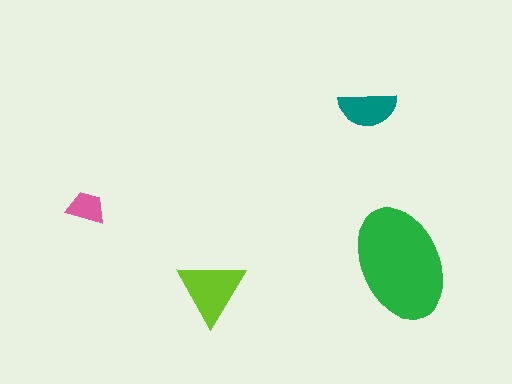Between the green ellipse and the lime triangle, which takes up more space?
The green ellipse.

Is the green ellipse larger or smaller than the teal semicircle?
Larger.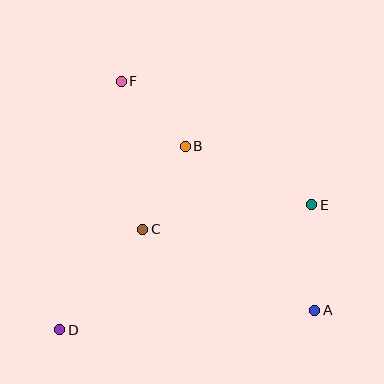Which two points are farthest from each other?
Points A and F are farthest from each other.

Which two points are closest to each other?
Points B and F are closest to each other.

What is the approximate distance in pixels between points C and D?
The distance between C and D is approximately 130 pixels.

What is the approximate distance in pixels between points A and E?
The distance between A and E is approximately 105 pixels.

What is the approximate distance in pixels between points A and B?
The distance between A and B is approximately 209 pixels.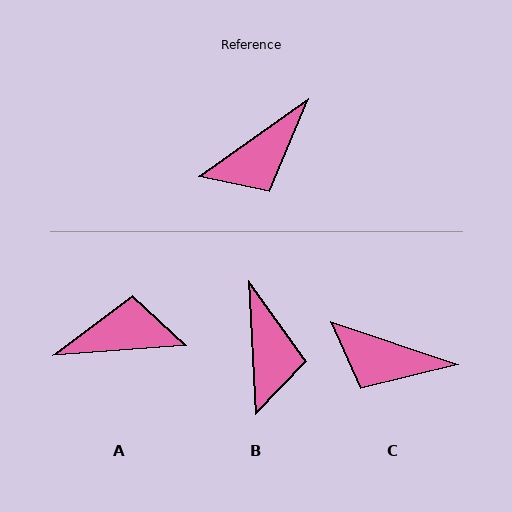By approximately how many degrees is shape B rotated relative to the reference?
Approximately 58 degrees counter-clockwise.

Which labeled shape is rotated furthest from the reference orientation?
A, about 150 degrees away.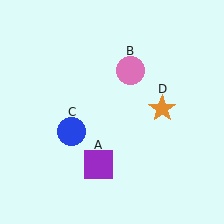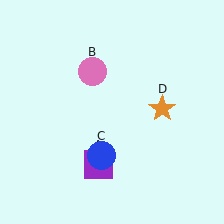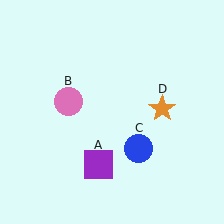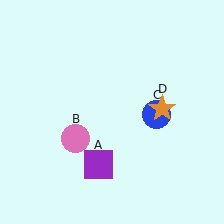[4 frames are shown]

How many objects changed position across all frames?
2 objects changed position: pink circle (object B), blue circle (object C).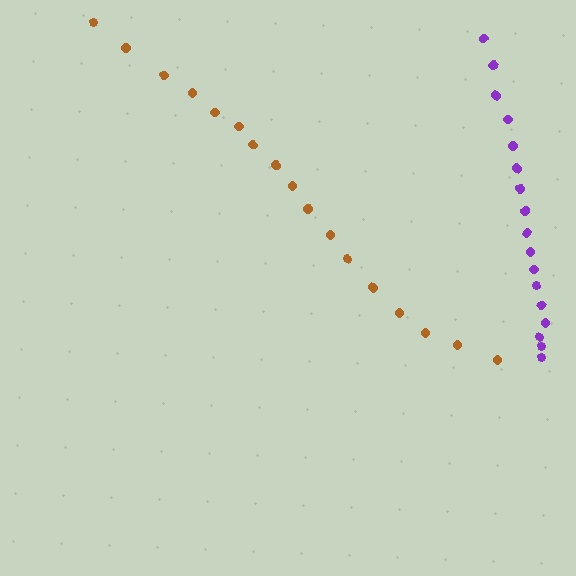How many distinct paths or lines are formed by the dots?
There are 2 distinct paths.